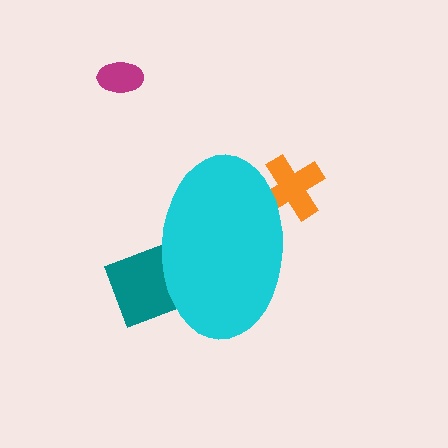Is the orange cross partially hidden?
Yes, the orange cross is partially hidden behind the cyan ellipse.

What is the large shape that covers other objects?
A cyan ellipse.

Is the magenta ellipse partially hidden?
No, the magenta ellipse is fully visible.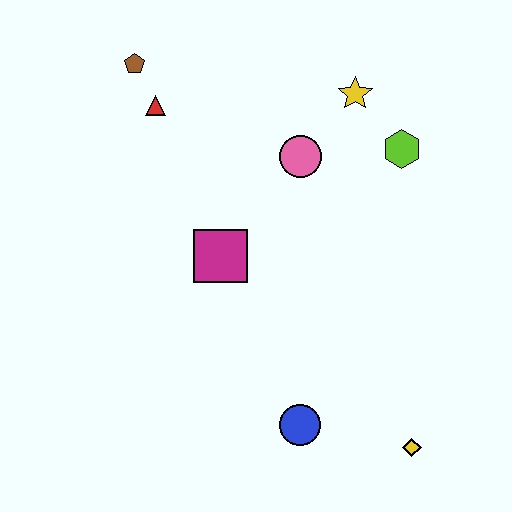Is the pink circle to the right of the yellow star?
No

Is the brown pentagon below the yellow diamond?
No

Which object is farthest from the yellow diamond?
The brown pentagon is farthest from the yellow diamond.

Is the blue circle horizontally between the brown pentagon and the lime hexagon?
Yes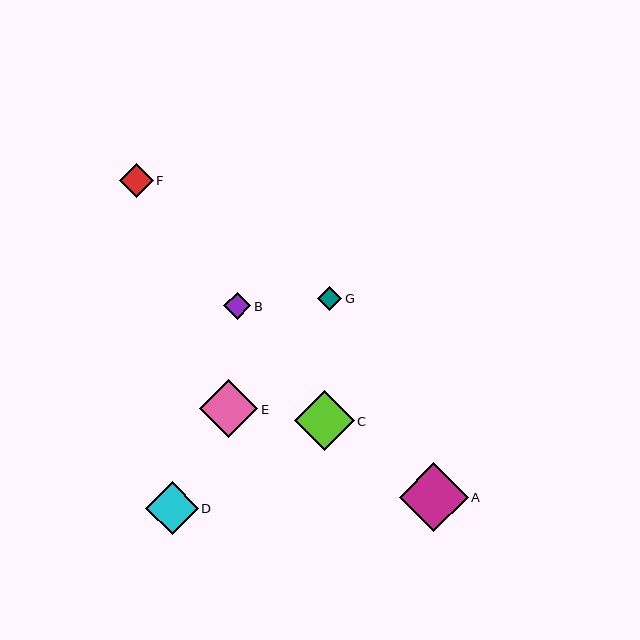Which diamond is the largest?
Diamond A is the largest with a size of approximately 69 pixels.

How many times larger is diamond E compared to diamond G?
Diamond E is approximately 2.4 times the size of diamond G.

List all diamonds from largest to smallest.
From largest to smallest: A, C, E, D, F, B, G.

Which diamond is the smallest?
Diamond G is the smallest with a size of approximately 24 pixels.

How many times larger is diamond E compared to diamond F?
Diamond E is approximately 1.7 times the size of diamond F.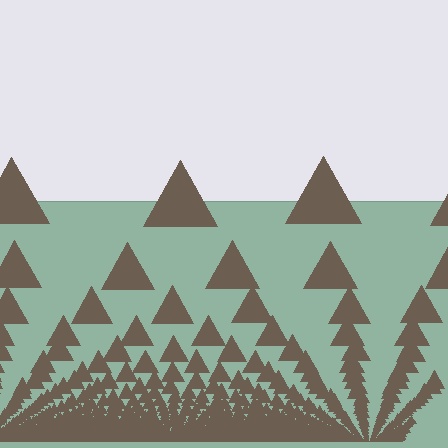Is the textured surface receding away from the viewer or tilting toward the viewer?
The surface appears to tilt toward the viewer. Texture elements get larger and sparser toward the top.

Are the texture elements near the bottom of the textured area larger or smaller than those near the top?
Smaller. The gradient is inverted — elements near the bottom are smaller and denser.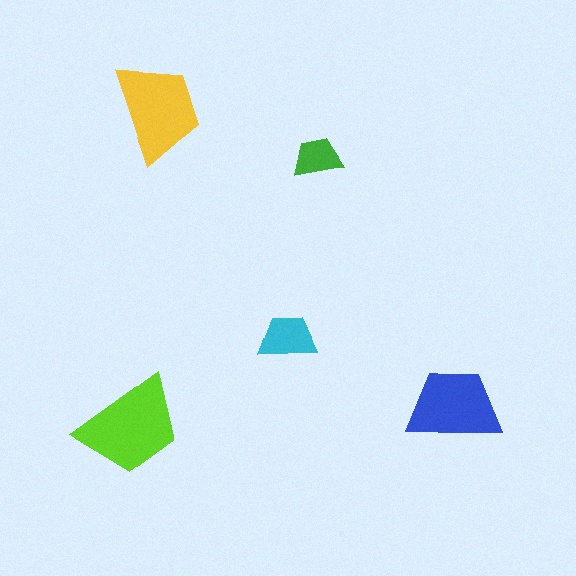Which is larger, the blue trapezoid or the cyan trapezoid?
The blue one.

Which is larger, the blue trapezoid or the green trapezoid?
The blue one.